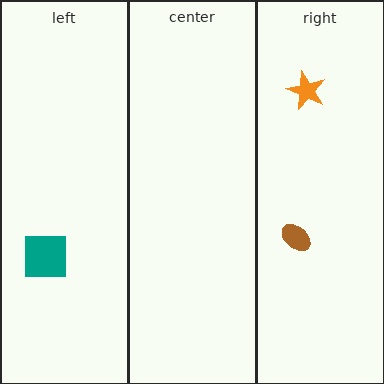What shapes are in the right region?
The orange star, the brown ellipse.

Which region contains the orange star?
The right region.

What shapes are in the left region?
The teal square.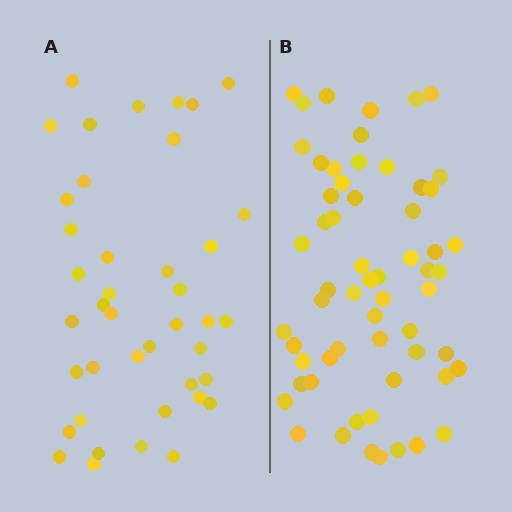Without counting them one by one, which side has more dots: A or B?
Region B (the right region) has more dots.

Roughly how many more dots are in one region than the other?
Region B has approximately 20 more dots than region A.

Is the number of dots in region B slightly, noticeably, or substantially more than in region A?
Region B has substantially more. The ratio is roughly 1.5 to 1.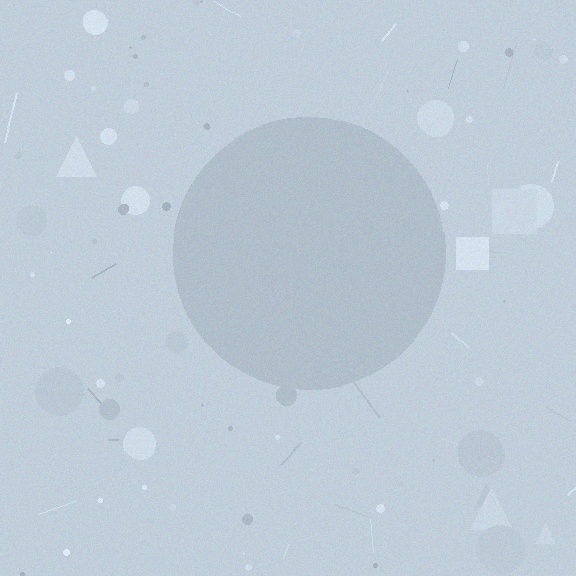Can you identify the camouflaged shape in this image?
The camouflaged shape is a circle.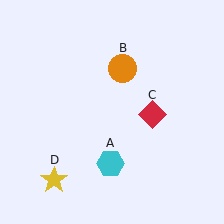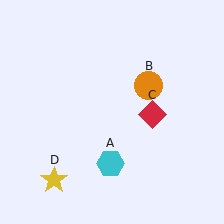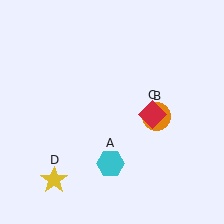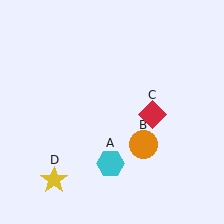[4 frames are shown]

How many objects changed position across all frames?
1 object changed position: orange circle (object B).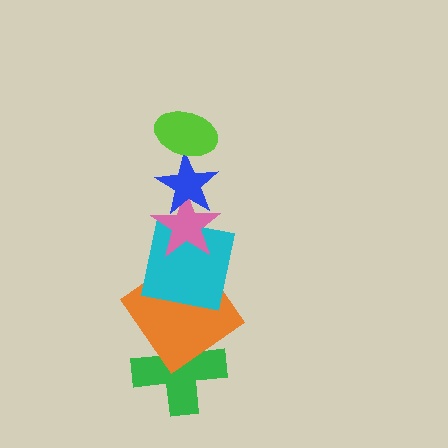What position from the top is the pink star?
The pink star is 3rd from the top.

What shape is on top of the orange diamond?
The cyan square is on top of the orange diamond.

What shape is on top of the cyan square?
The pink star is on top of the cyan square.